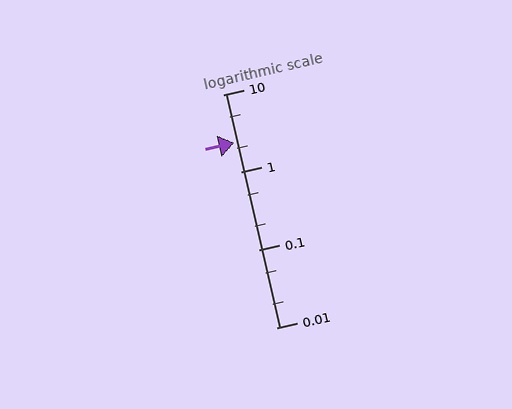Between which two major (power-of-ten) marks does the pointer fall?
The pointer is between 1 and 10.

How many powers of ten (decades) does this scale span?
The scale spans 3 decades, from 0.01 to 10.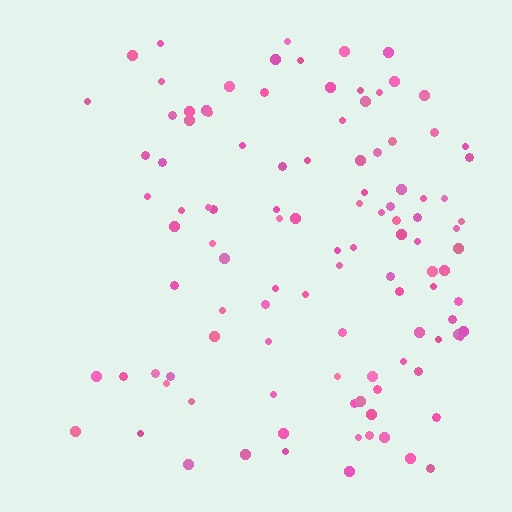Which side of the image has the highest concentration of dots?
The right.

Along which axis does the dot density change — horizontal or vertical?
Horizontal.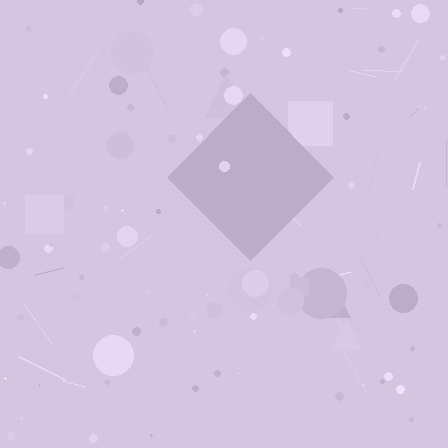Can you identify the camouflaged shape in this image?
The camouflaged shape is a diamond.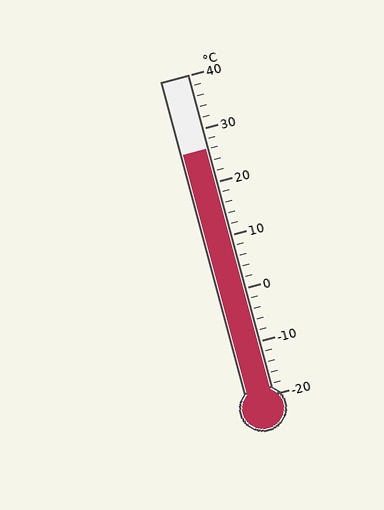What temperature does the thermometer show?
The thermometer shows approximately 26°C.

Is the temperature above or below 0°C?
The temperature is above 0°C.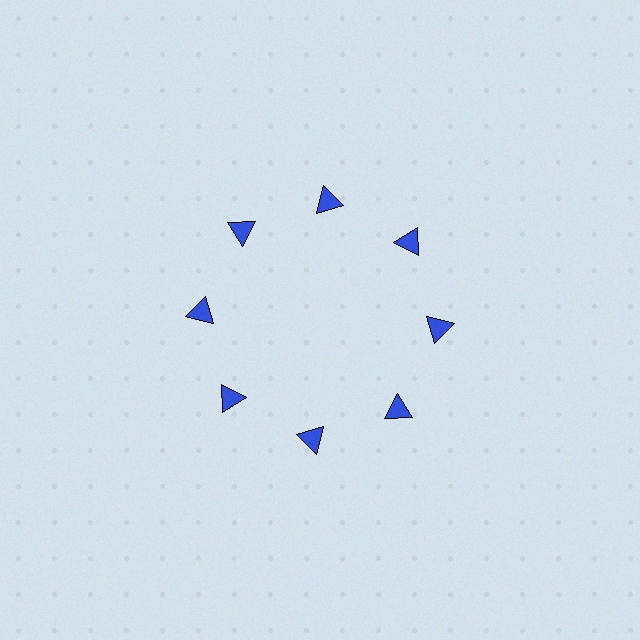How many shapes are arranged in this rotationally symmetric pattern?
There are 8 shapes, arranged in 8 groups of 1.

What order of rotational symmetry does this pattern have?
This pattern has 8-fold rotational symmetry.